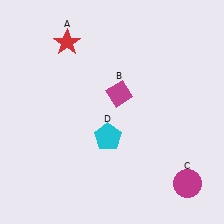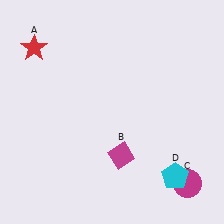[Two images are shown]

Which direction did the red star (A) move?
The red star (A) moved left.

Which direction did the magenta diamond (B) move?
The magenta diamond (B) moved down.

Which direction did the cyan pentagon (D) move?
The cyan pentagon (D) moved right.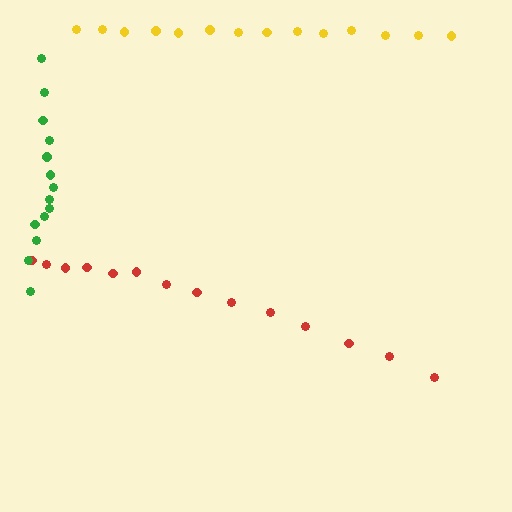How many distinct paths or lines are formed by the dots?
There are 3 distinct paths.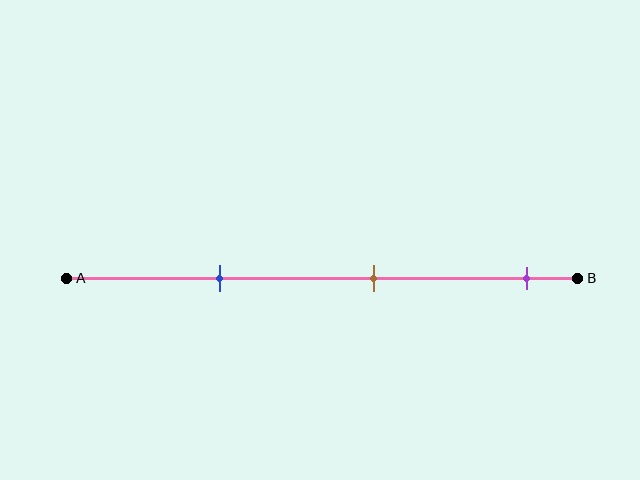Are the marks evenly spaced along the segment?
Yes, the marks are approximately evenly spaced.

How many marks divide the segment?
There are 3 marks dividing the segment.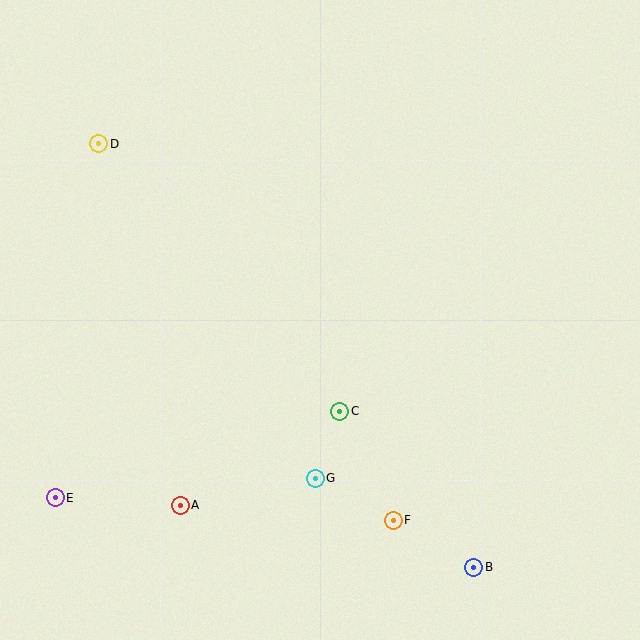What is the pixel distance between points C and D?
The distance between C and D is 360 pixels.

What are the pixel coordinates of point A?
Point A is at (180, 505).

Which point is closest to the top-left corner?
Point D is closest to the top-left corner.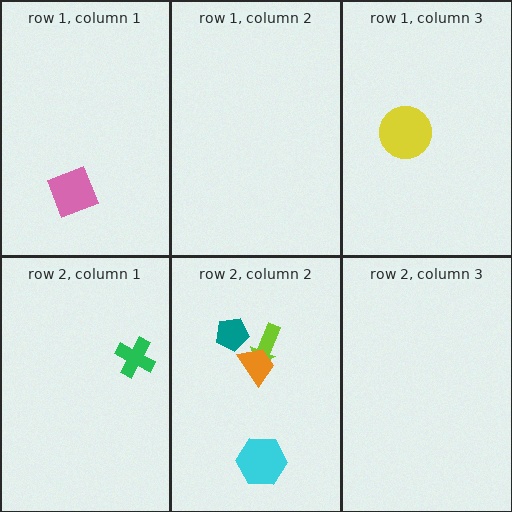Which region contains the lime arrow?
The row 2, column 2 region.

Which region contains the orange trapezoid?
The row 2, column 2 region.